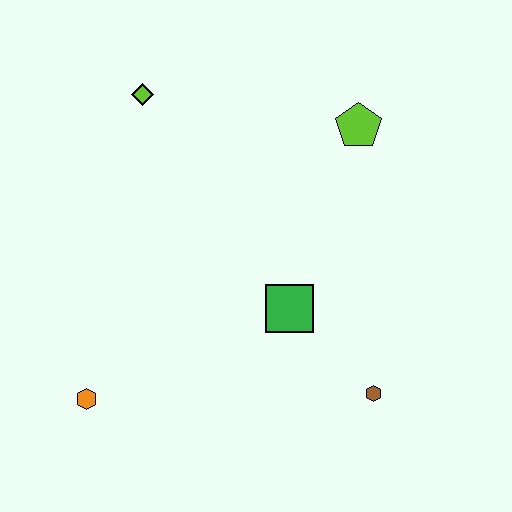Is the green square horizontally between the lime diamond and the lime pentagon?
Yes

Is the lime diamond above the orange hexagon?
Yes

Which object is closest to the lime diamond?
The lime pentagon is closest to the lime diamond.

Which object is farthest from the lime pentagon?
The orange hexagon is farthest from the lime pentagon.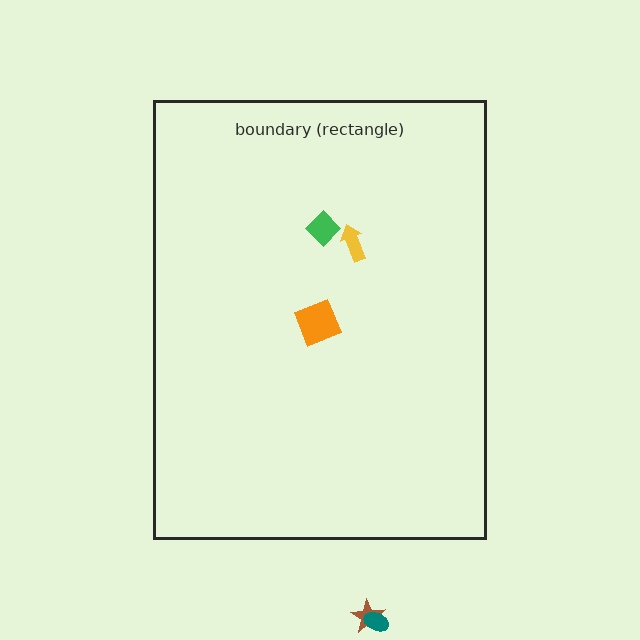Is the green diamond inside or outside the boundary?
Inside.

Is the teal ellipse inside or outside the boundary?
Outside.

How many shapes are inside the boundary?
3 inside, 2 outside.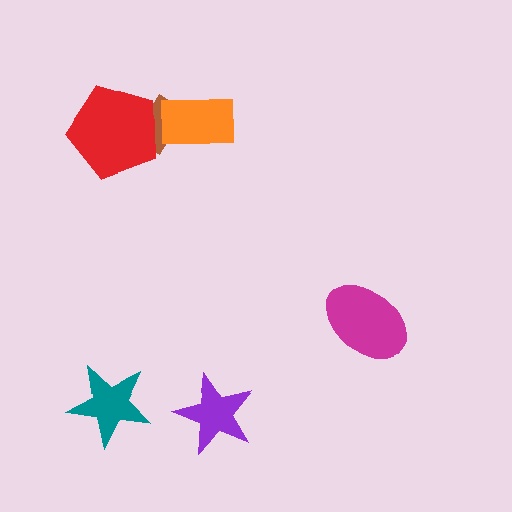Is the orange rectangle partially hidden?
No, no other shape covers it.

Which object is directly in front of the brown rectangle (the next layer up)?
The red pentagon is directly in front of the brown rectangle.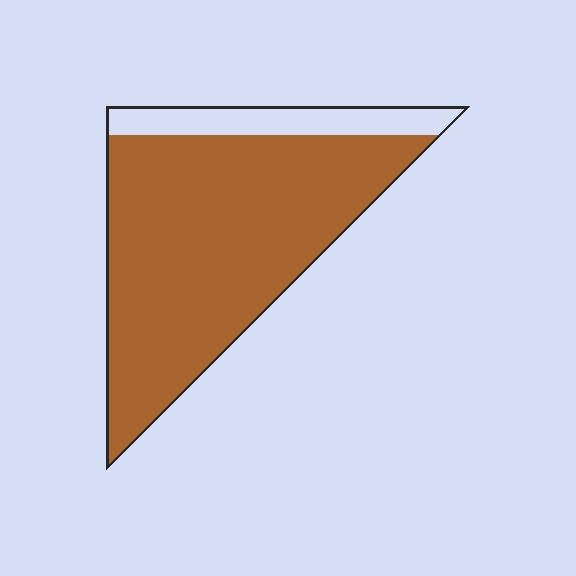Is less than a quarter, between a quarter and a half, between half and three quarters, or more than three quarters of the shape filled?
More than three quarters.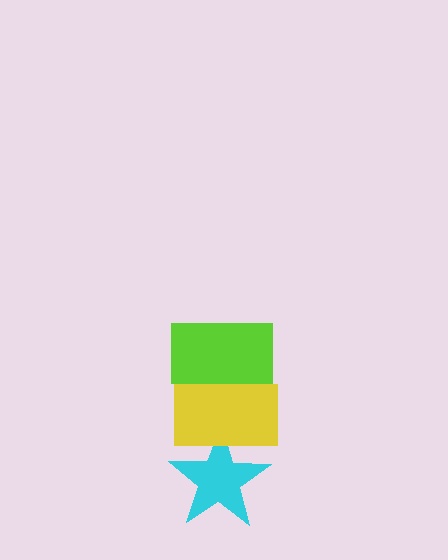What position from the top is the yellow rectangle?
The yellow rectangle is 2nd from the top.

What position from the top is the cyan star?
The cyan star is 3rd from the top.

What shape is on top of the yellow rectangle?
The lime rectangle is on top of the yellow rectangle.